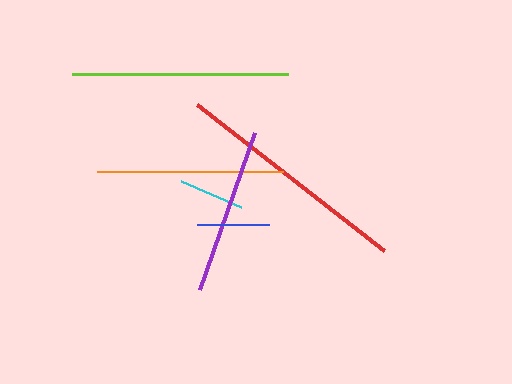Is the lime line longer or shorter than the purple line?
The lime line is longer than the purple line.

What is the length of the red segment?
The red segment is approximately 238 pixels long.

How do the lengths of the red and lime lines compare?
The red and lime lines are approximately the same length.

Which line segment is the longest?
The red line is the longest at approximately 238 pixels.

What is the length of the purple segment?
The purple segment is approximately 167 pixels long.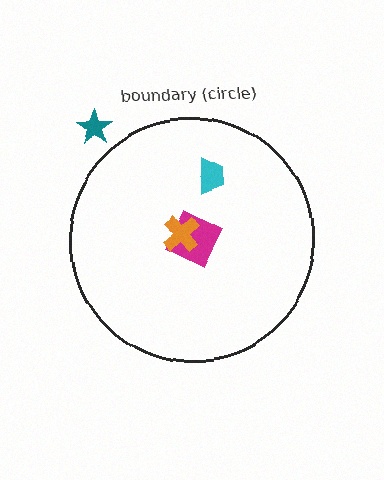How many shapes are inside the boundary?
3 inside, 1 outside.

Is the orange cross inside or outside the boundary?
Inside.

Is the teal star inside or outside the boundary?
Outside.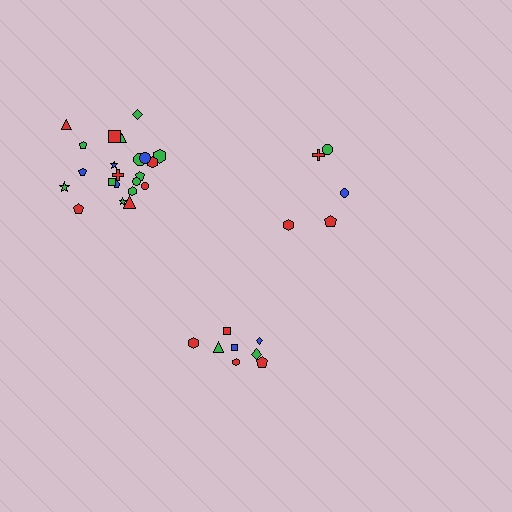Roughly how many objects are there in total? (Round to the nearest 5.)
Roughly 35 objects in total.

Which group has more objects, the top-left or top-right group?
The top-left group.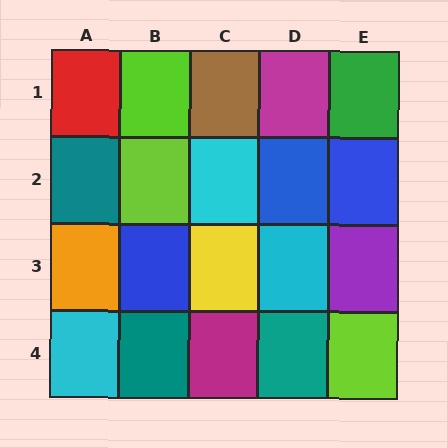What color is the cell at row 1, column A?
Red.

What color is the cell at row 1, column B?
Lime.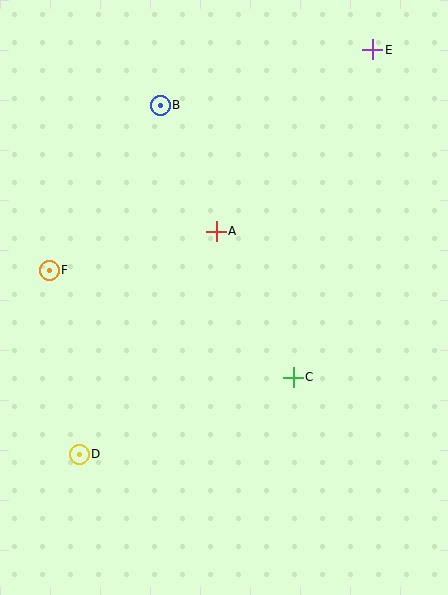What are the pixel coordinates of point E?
Point E is at (373, 50).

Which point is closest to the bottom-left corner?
Point D is closest to the bottom-left corner.